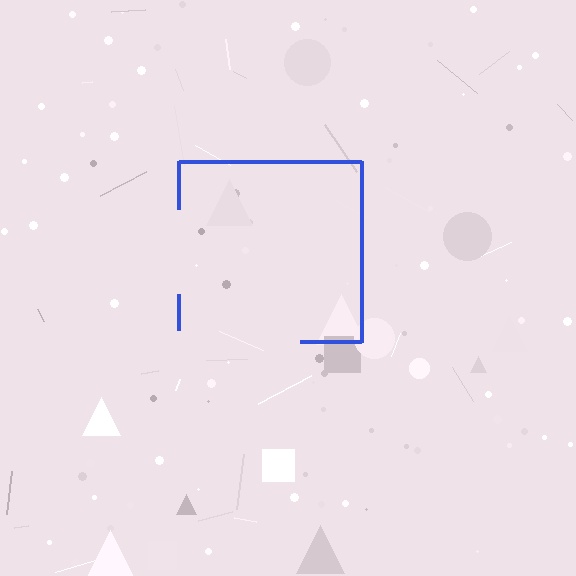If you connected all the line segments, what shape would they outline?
They would outline a square.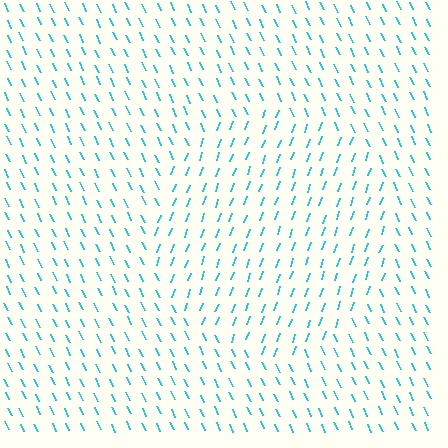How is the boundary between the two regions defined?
The boundary is defined purely by a change in line orientation (approximately 45 degrees difference). All lines are the same color and thickness.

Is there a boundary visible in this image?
Yes, there is a texture boundary formed by a change in line orientation.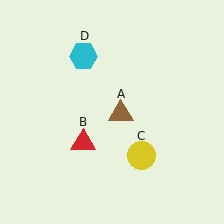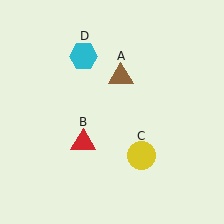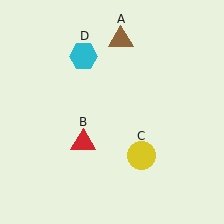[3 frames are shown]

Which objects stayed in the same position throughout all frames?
Red triangle (object B) and yellow circle (object C) and cyan hexagon (object D) remained stationary.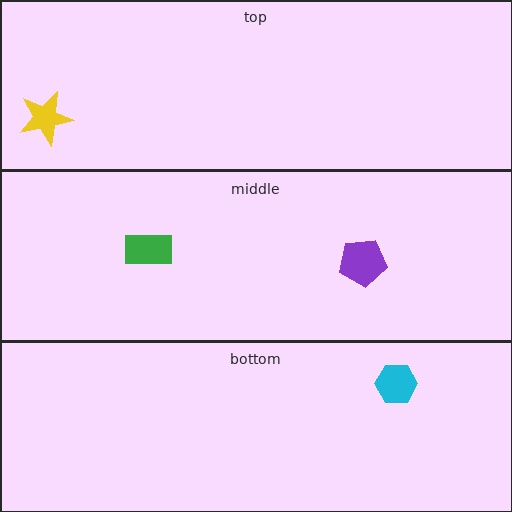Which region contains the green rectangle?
The middle region.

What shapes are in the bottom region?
The cyan hexagon.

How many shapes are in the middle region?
2.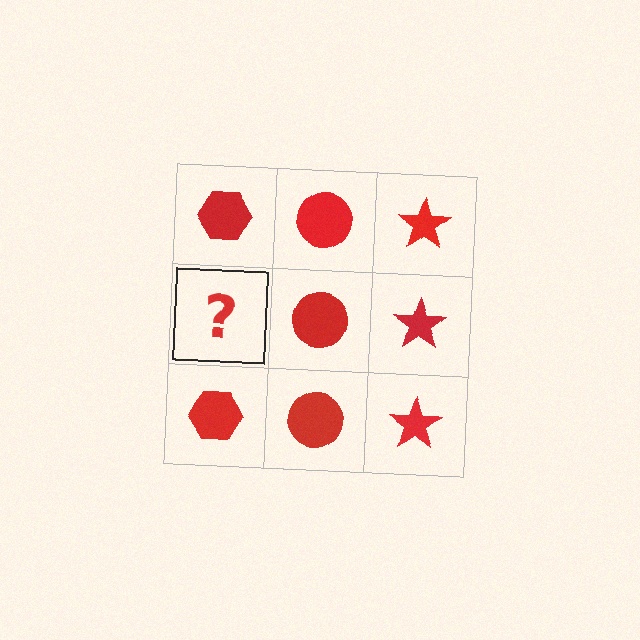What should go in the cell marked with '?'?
The missing cell should contain a red hexagon.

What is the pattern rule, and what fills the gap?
The rule is that each column has a consistent shape. The gap should be filled with a red hexagon.